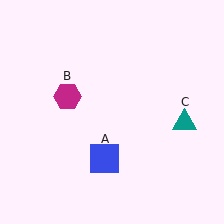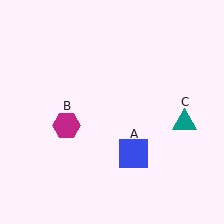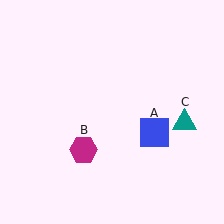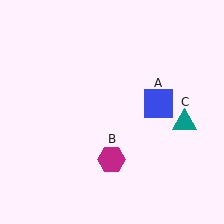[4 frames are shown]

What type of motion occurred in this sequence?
The blue square (object A), magenta hexagon (object B) rotated counterclockwise around the center of the scene.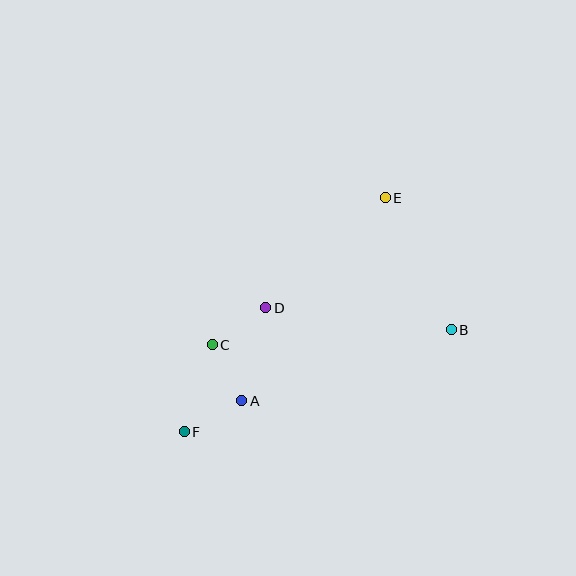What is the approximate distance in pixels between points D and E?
The distance between D and E is approximately 163 pixels.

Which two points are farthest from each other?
Points E and F are farthest from each other.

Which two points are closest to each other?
Points A and C are closest to each other.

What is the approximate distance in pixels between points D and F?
The distance between D and F is approximately 148 pixels.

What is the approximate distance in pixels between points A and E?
The distance between A and E is approximately 249 pixels.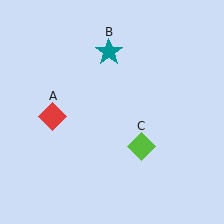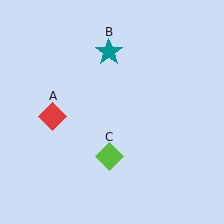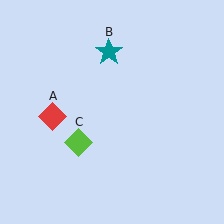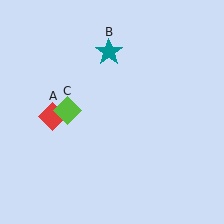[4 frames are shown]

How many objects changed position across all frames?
1 object changed position: lime diamond (object C).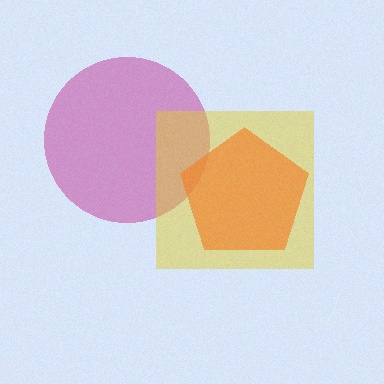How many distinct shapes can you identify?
There are 3 distinct shapes: a magenta circle, a yellow square, an orange pentagon.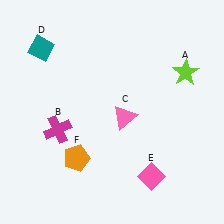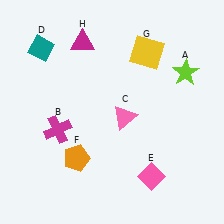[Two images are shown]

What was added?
A yellow square (G), a magenta triangle (H) were added in Image 2.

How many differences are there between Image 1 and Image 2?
There are 2 differences between the two images.